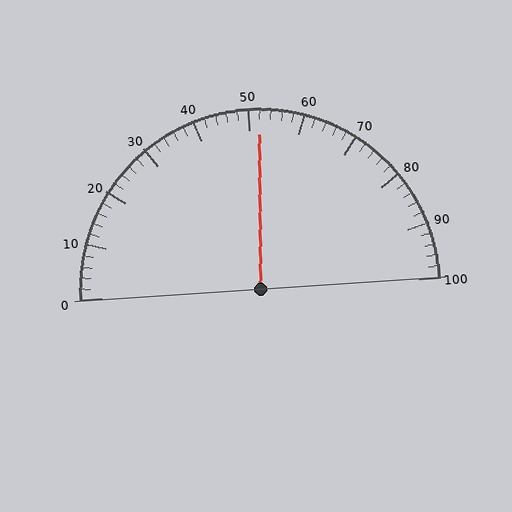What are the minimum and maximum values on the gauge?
The gauge ranges from 0 to 100.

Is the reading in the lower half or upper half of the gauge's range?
The reading is in the upper half of the range (0 to 100).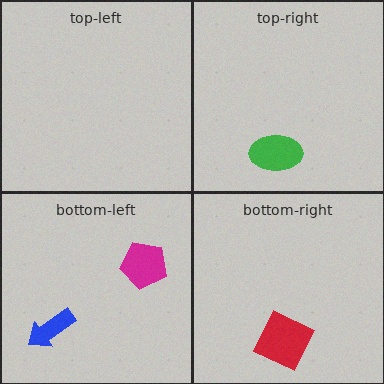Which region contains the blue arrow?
The bottom-left region.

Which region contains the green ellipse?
The top-right region.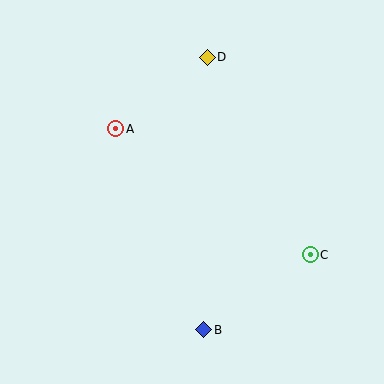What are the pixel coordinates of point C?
Point C is at (310, 255).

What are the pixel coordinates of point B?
Point B is at (204, 330).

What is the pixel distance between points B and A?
The distance between B and A is 220 pixels.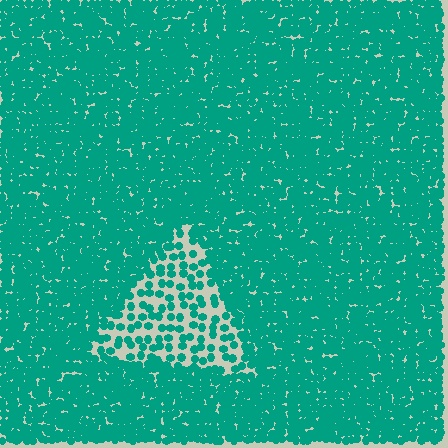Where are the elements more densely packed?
The elements are more densely packed outside the triangle boundary.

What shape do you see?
I see a triangle.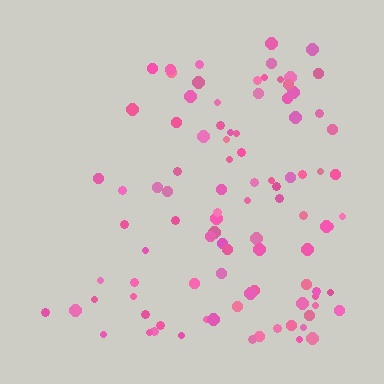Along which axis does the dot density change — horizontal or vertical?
Horizontal.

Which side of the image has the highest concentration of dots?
The right.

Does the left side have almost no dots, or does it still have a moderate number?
Still a moderate number, just noticeably fewer than the right.